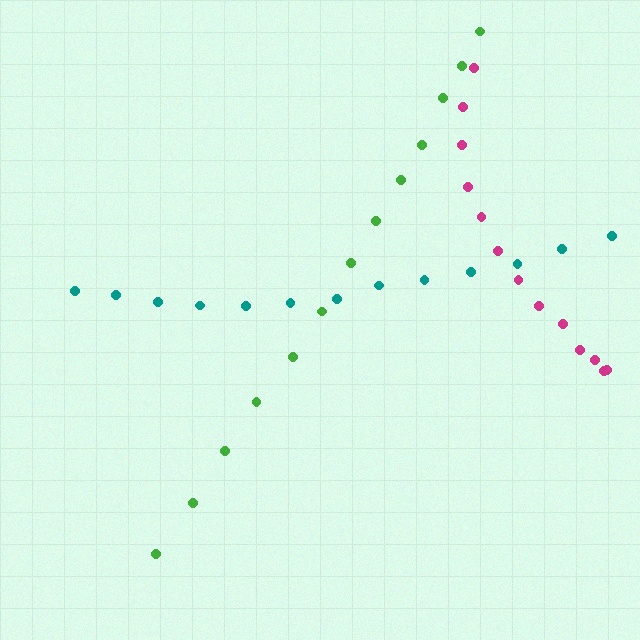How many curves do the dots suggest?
There are 3 distinct paths.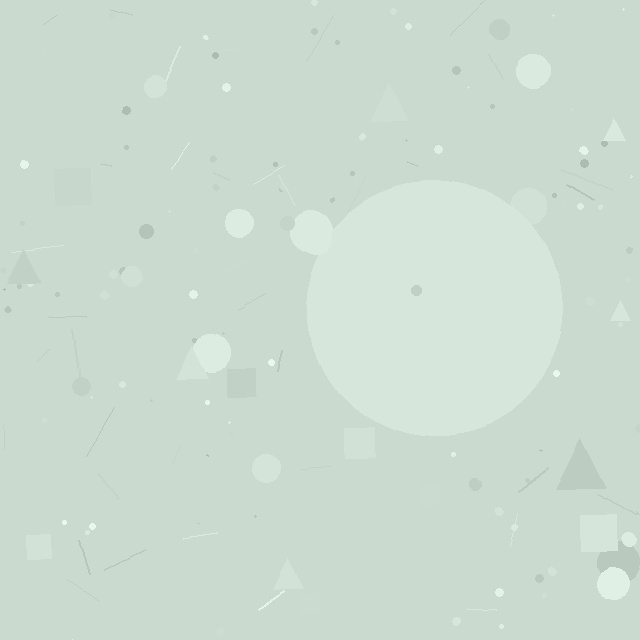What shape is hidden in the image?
A circle is hidden in the image.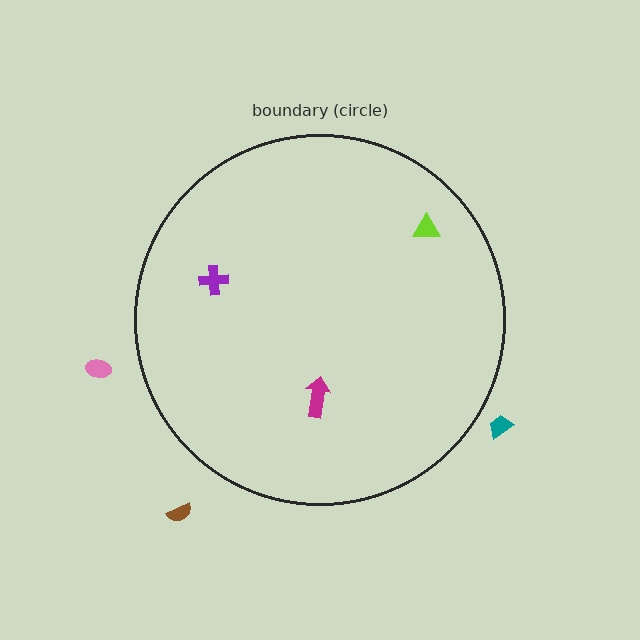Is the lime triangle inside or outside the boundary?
Inside.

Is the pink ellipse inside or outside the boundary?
Outside.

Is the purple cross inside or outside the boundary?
Inside.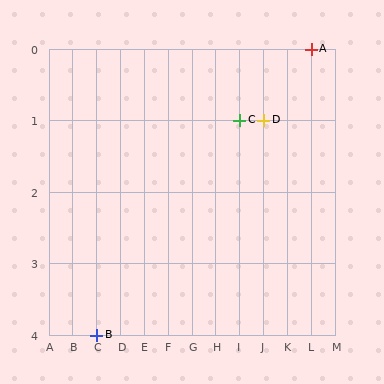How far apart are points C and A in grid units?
Points C and A are 3 columns and 1 row apart (about 3.2 grid units diagonally).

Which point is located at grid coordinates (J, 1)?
Point D is at (J, 1).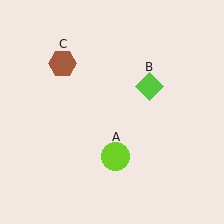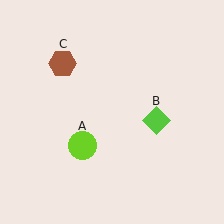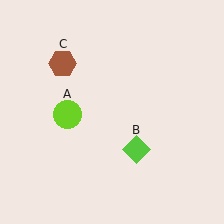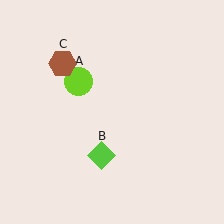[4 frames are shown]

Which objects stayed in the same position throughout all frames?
Brown hexagon (object C) remained stationary.